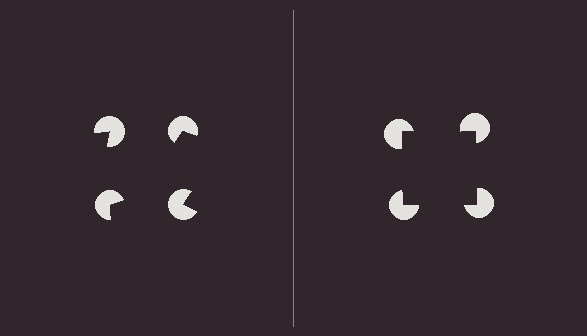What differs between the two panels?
The pac-man discs are positioned identically on both sides; only the wedge orientations differ. On the right they align to a square; on the left they are misaligned.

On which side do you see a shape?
An illusory square appears on the right side. On the left side the wedge cuts are rotated, so no coherent shape forms.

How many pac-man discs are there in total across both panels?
8 — 4 on each side.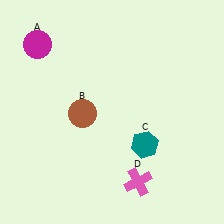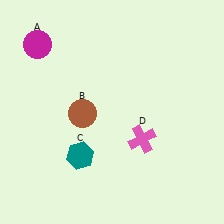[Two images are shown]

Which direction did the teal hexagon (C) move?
The teal hexagon (C) moved left.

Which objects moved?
The objects that moved are: the teal hexagon (C), the pink cross (D).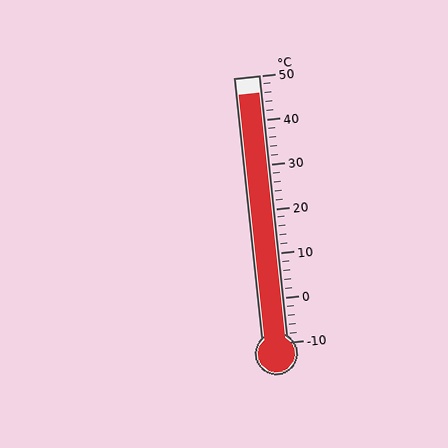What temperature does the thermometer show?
The thermometer shows approximately 46°C.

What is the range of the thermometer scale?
The thermometer scale ranges from -10°C to 50°C.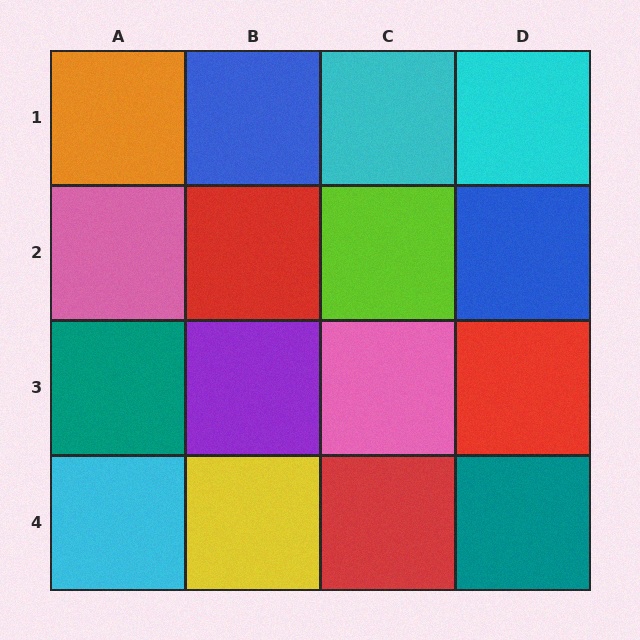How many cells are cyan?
3 cells are cyan.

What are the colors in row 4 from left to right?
Cyan, yellow, red, teal.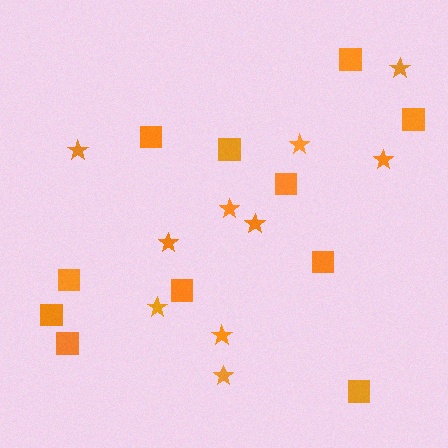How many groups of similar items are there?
There are 2 groups: one group of stars (10) and one group of squares (11).